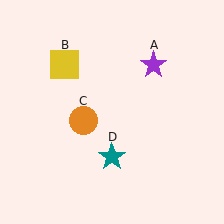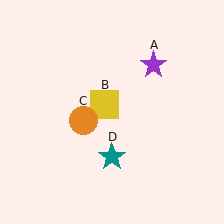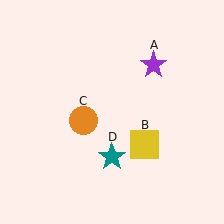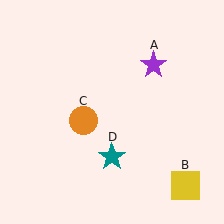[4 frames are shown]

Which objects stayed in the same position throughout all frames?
Purple star (object A) and orange circle (object C) and teal star (object D) remained stationary.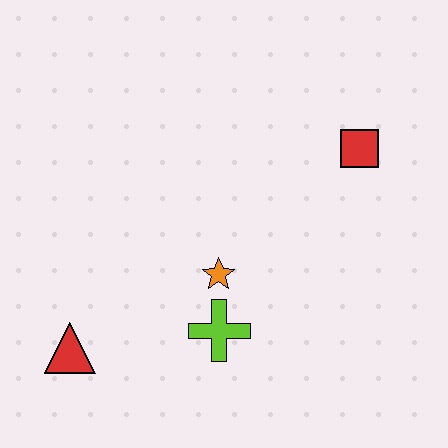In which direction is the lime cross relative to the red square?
The lime cross is below the red square.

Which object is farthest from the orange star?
The red square is farthest from the orange star.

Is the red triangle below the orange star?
Yes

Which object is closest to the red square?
The orange star is closest to the red square.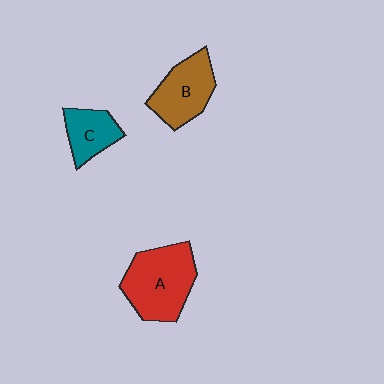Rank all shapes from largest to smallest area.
From largest to smallest: A (red), B (brown), C (teal).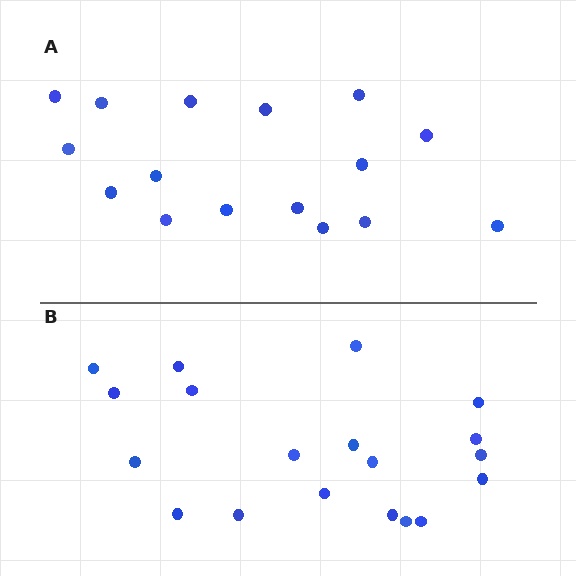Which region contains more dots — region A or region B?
Region B (the bottom region) has more dots.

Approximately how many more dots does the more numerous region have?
Region B has just a few more — roughly 2 or 3 more dots than region A.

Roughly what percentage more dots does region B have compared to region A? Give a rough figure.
About 20% more.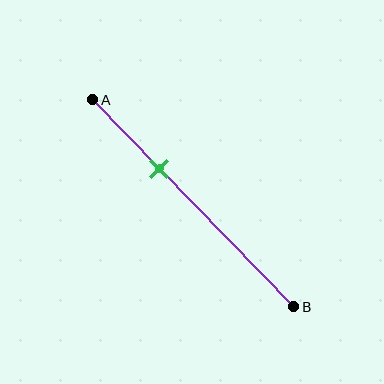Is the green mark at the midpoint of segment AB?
No, the mark is at about 35% from A, not at the 50% midpoint.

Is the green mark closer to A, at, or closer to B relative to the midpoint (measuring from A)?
The green mark is closer to point A than the midpoint of segment AB.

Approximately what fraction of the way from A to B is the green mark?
The green mark is approximately 35% of the way from A to B.